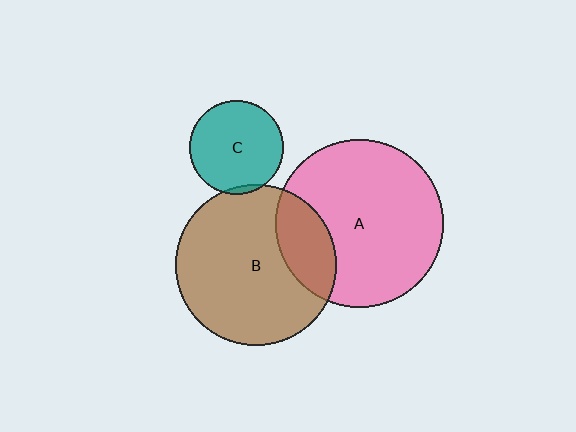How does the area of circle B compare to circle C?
Approximately 3.0 times.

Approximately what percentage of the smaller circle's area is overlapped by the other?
Approximately 5%.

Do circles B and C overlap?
Yes.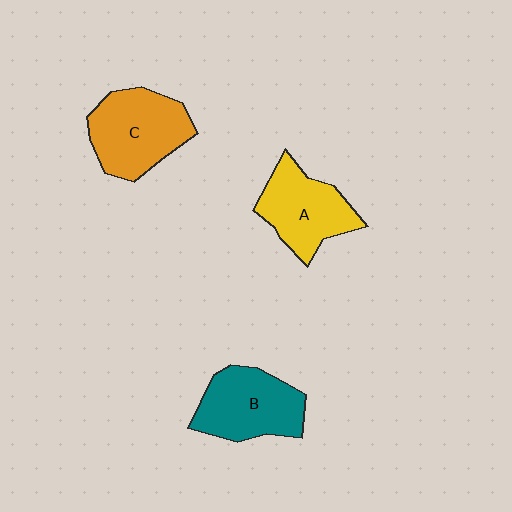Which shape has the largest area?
Shape C (orange).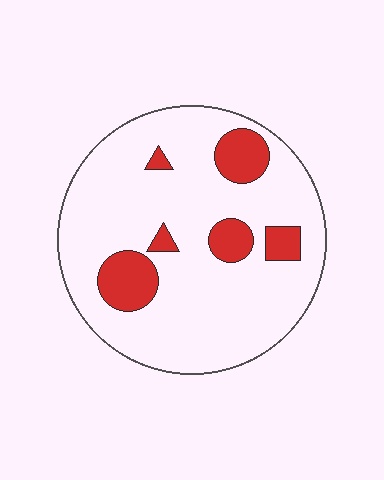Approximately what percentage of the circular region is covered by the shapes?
Approximately 15%.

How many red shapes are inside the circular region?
6.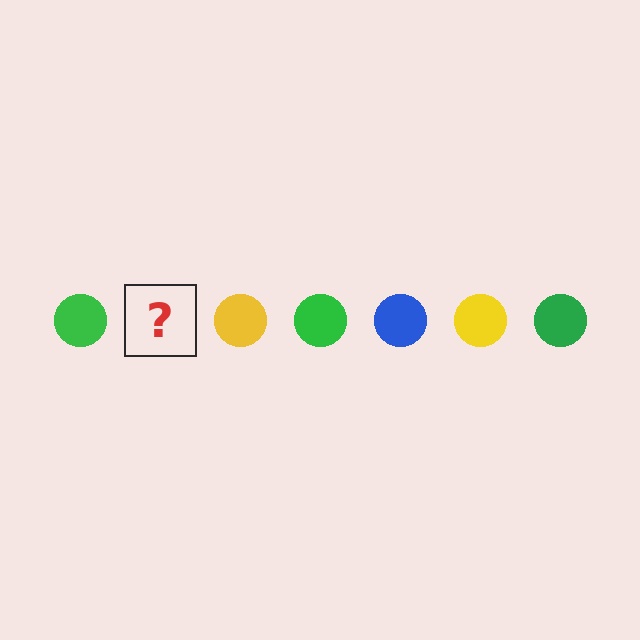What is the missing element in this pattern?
The missing element is a blue circle.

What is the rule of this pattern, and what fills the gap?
The rule is that the pattern cycles through green, blue, yellow circles. The gap should be filled with a blue circle.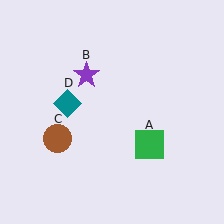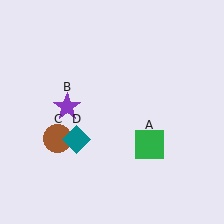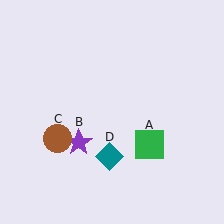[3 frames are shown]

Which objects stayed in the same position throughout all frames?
Green square (object A) and brown circle (object C) remained stationary.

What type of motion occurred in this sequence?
The purple star (object B), teal diamond (object D) rotated counterclockwise around the center of the scene.